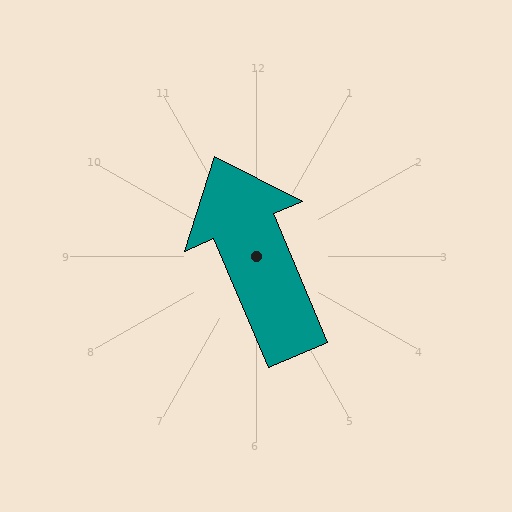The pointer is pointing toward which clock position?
Roughly 11 o'clock.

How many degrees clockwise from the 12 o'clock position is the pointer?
Approximately 337 degrees.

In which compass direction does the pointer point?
Northwest.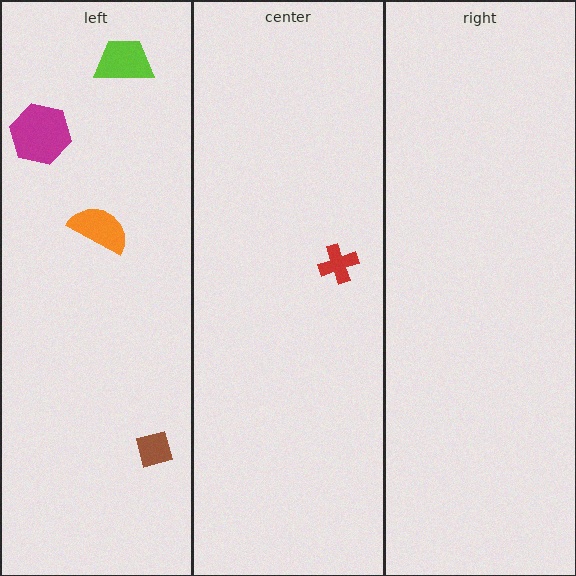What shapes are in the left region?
The brown square, the magenta hexagon, the lime trapezoid, the orange semicircle.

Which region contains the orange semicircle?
The left region.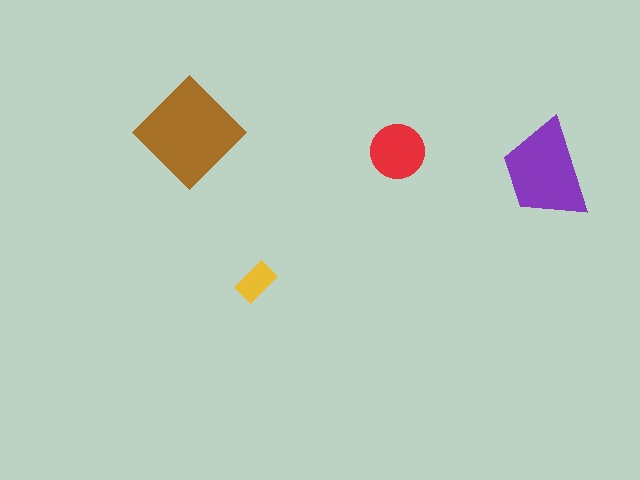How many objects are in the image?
There are 4 objects in the image.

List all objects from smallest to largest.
The yellow rectangle, the red circle, the purple trapezoid, the brown diamond.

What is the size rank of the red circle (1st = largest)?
3rd.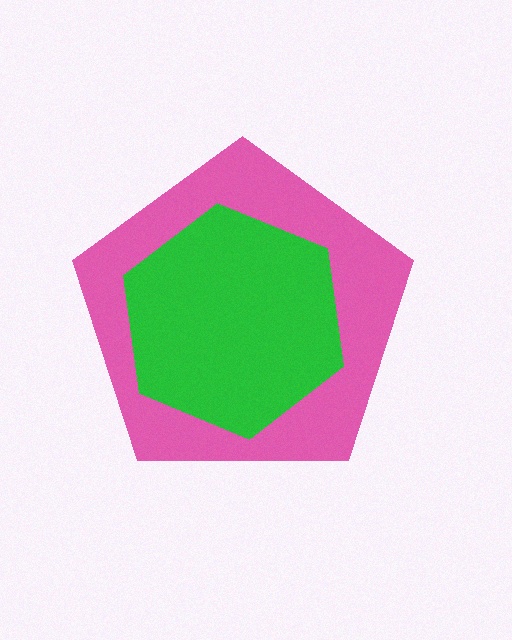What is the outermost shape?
The pink pentagon.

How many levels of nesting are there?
2.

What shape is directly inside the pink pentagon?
The green hexagon.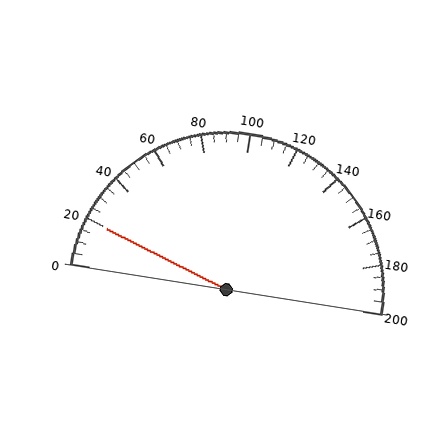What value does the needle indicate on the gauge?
The needle indicates approximately 20.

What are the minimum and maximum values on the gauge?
The gauge ranges from 0 to 200.